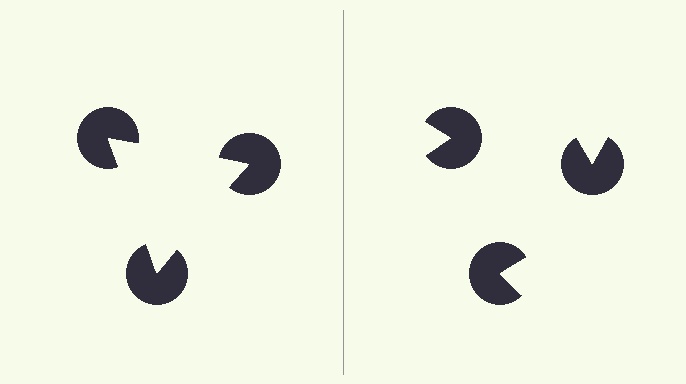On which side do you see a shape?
An illusory triangle appears on the left side. On the right side the wedge cuts are rotated, so no coherent shape forms.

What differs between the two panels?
The pac-man discs are positioned identically on both sides; only the wedge orientations differ. On the left they align to a triangle; on the right they are misaligned.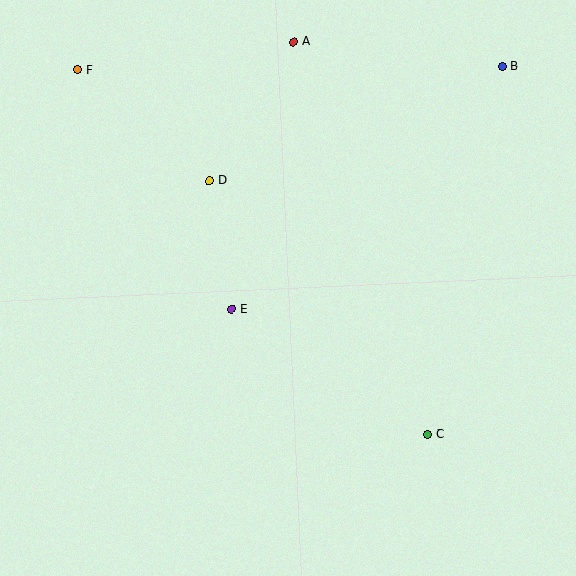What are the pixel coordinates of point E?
Point E is at (232, 310).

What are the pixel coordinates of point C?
Point C is at (427, 435).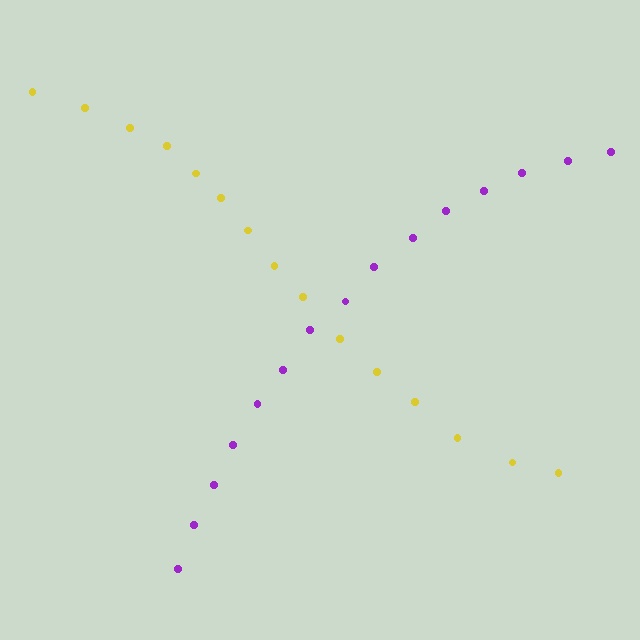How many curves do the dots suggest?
There are 2 distinct paths.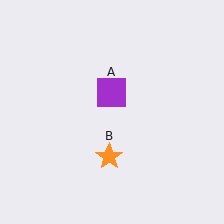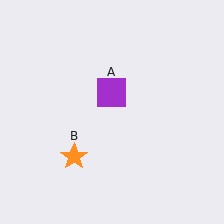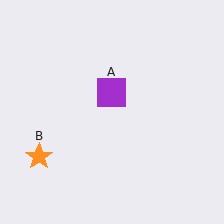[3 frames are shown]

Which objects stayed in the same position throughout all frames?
Purple square (object A) remained stationary.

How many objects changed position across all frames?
1 object changed position: orange star (object B).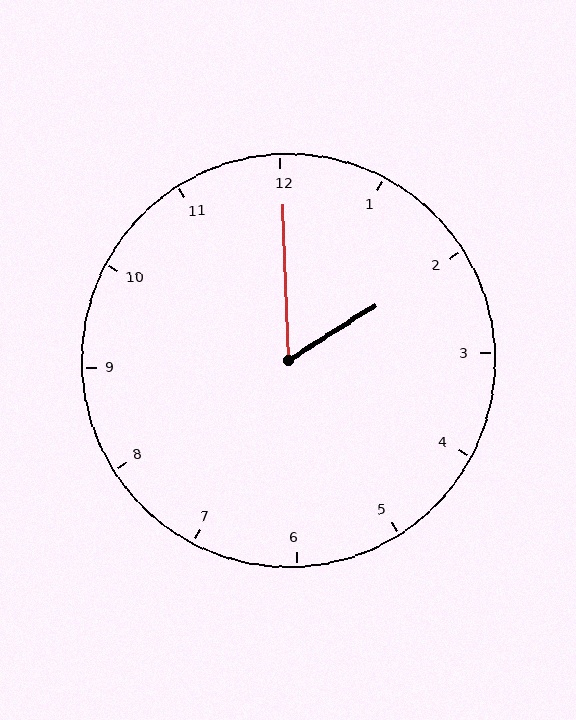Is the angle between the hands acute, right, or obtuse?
It is acute.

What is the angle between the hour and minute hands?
Approximately 60 degrees.